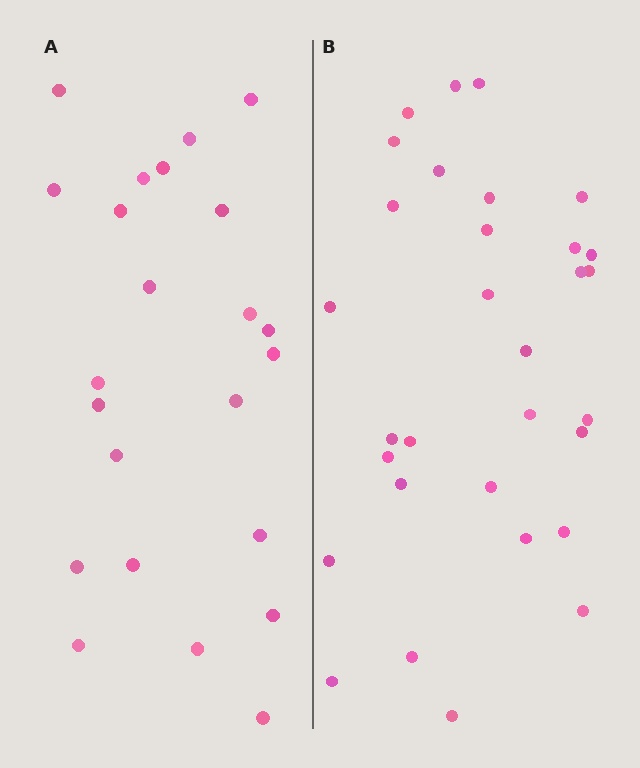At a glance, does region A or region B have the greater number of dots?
Region B (the right region) has more dots.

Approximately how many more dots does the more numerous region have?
Region B has roughly 8 or so more dots than region A.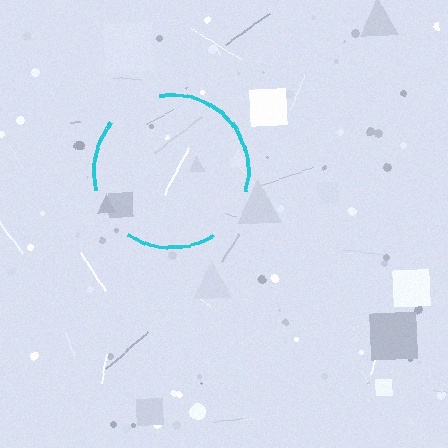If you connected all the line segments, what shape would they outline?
They would outline a circle.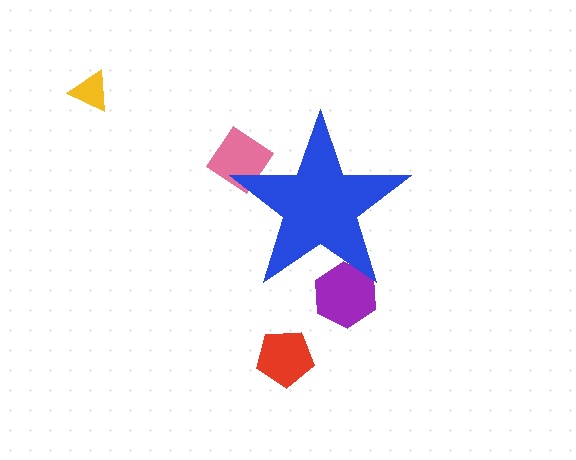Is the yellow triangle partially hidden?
No, the yellow triangle is fully visible.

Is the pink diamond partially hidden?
Yes, the pink diamond is partially hidden behind the blue star.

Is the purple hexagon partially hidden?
Yes, the purple hexagon is partially hidden behind the blue star.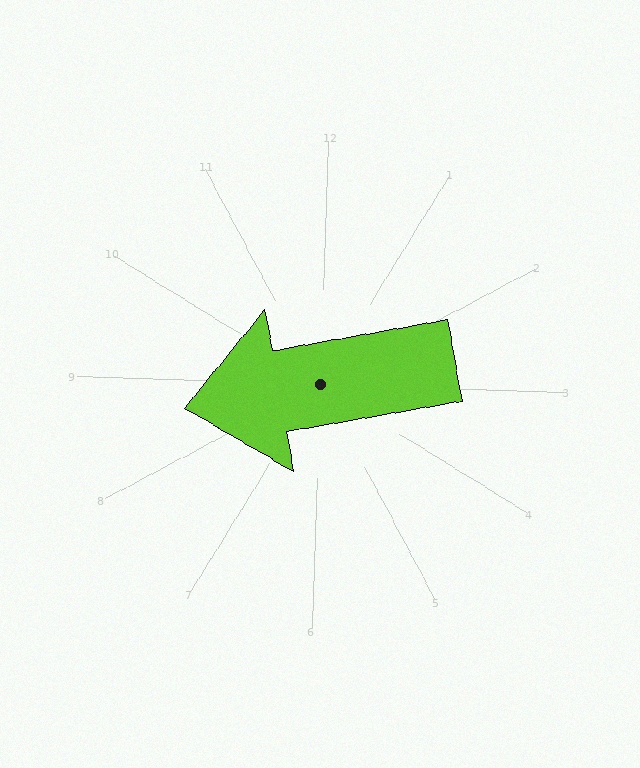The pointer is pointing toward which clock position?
Roughly 9 o'clock.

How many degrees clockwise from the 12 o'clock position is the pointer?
Approximately 258 degrees.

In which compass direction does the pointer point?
West.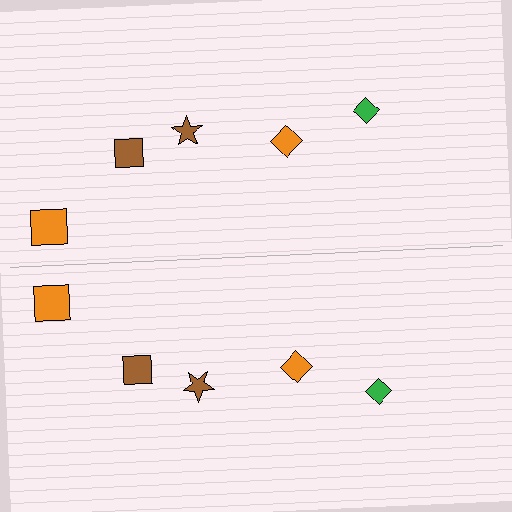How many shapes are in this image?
There are 10 shapes in this image.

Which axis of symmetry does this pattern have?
The pattern has a horizontal axis of symmetry running through the center of the image.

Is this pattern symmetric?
Yes, this pattern has bilateral (reflection) symmetry.